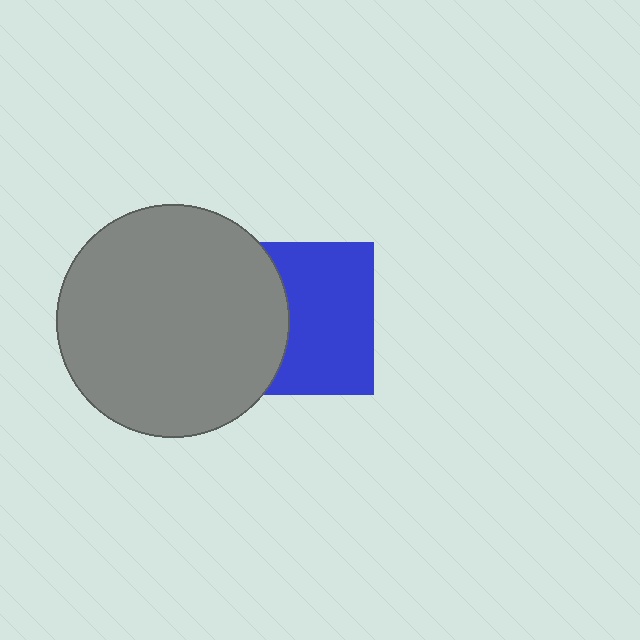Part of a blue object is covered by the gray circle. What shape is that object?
It is a square.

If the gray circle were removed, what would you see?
You would see the complete blue square.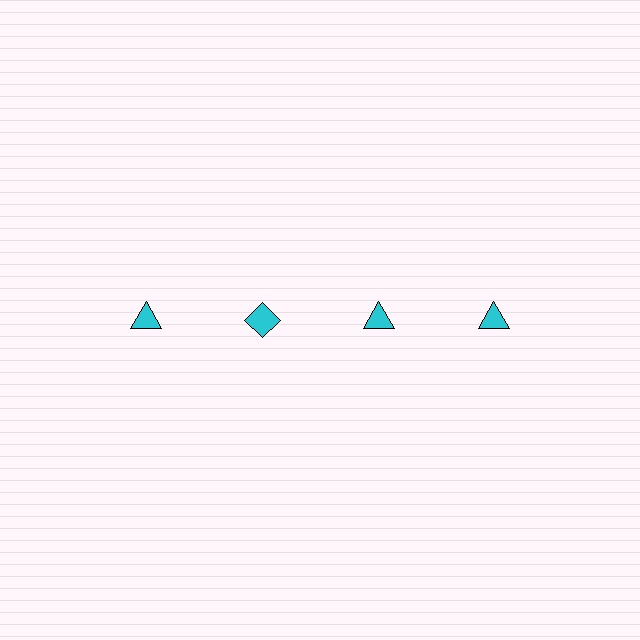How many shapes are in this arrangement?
There are 4 shapes arranged in a grid pattern.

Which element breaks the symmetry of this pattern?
The cyan diamond in the top row, second from left column breaks the symmetry. All other shapes are cyan triangles.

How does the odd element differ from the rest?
It has a different shape: diamond instead of triangle.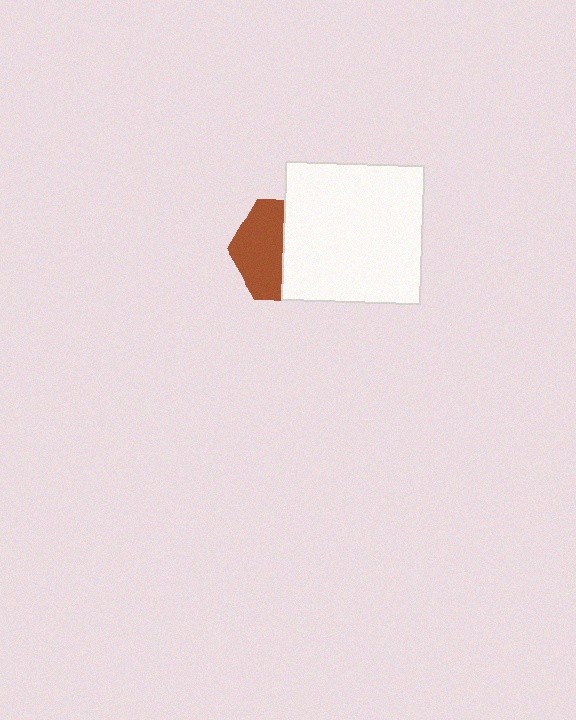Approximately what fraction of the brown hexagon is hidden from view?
Roughly 52% of the brown hexagon is hidden behind the white square.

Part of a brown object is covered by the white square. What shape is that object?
It is a hexagon.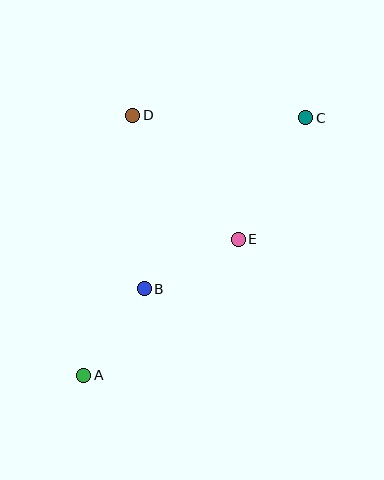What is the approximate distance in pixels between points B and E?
The distance between B and E is approximately 106 pixels.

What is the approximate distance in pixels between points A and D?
The distance between A and D is approximately 265 pixels.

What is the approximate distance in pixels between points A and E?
The distance between A and E is approximately 206 pixels.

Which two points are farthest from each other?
Points A and C are farthest from each other.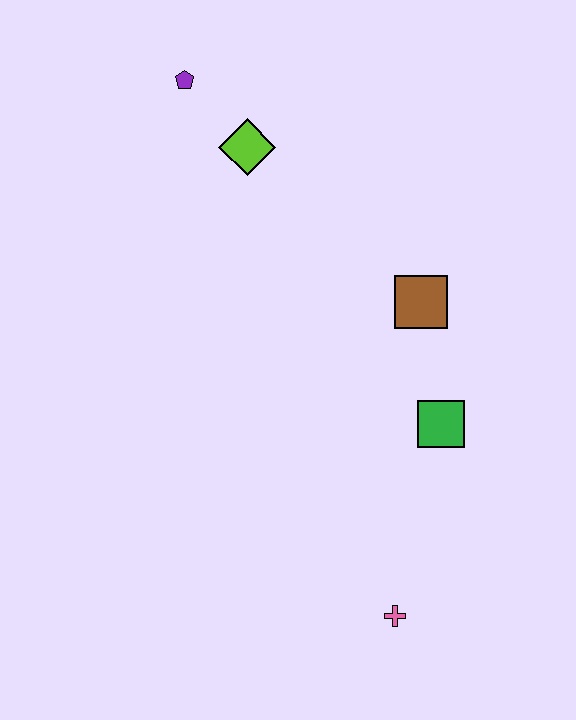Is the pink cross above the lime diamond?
No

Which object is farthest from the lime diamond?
The pink cross is farthest from the lime diamond.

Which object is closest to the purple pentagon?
The lime diamond is closest to the purple pentagon.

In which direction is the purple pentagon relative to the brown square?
The purple pentagon is to the left of the brown square.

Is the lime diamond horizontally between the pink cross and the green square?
No